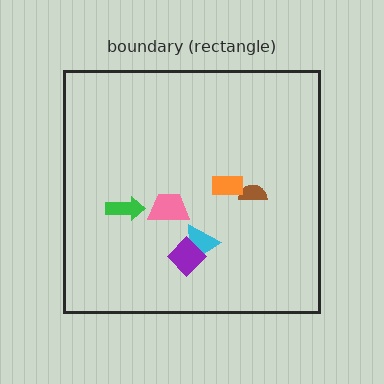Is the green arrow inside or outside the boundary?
Inside.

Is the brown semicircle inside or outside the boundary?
Inside.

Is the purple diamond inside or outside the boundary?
Inside.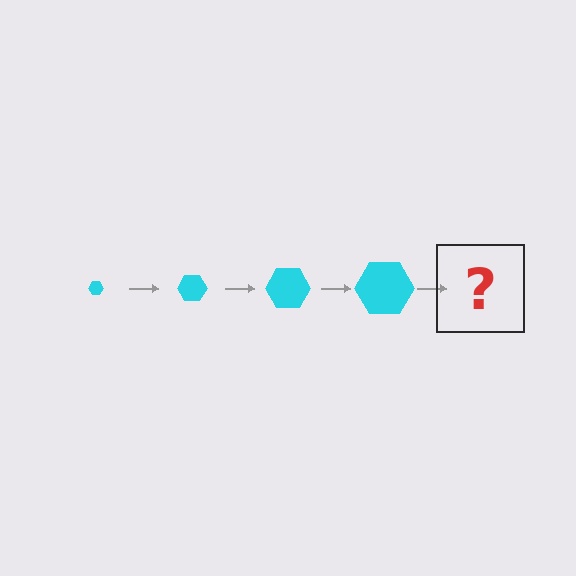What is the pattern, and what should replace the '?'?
The pattern is that the hexagon gets progressively larger each step. The '?' should be a cyan hexagon, larger than the previous one.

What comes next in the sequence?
The next element should be a cyan hexagon, larger than the previous one.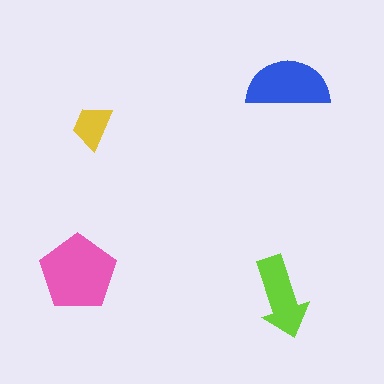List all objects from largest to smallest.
The pink pentagon, the blue semicircle, the lime arrow, the yellow trapezoid.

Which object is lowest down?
The lime arrow is bottommost.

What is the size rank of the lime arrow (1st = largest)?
3rd.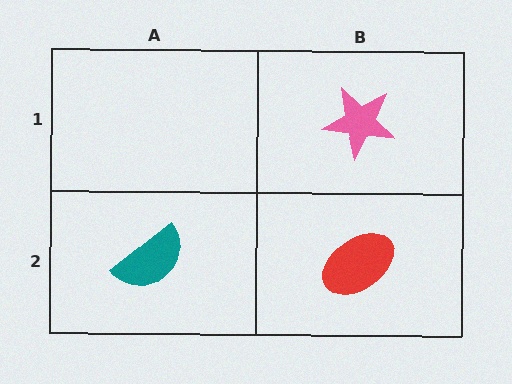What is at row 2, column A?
A teal semicircle.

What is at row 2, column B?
A red ellipse.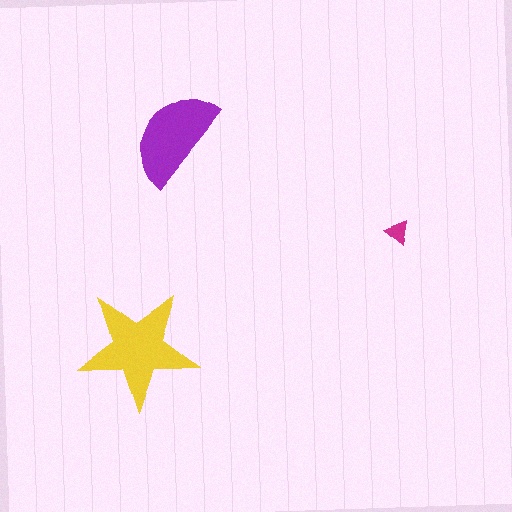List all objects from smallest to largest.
The magenta triangle, the purple semicircle, the yellow star.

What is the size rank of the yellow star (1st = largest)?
1st.